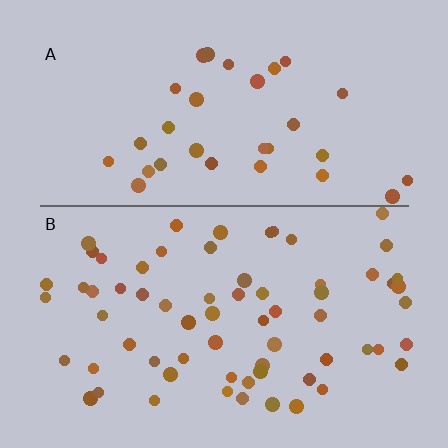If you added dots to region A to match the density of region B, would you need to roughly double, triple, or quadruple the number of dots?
Approximately double.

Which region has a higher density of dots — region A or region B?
B (the bottom).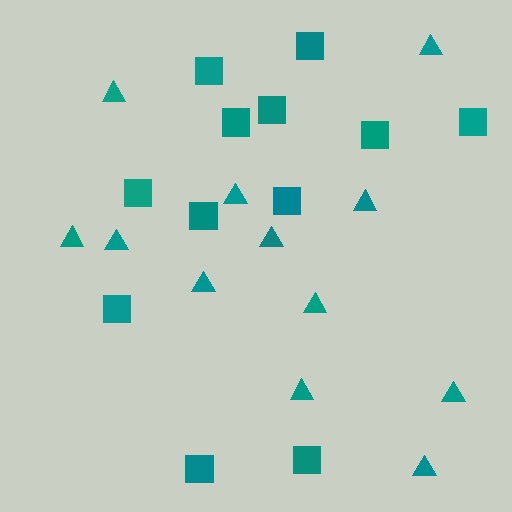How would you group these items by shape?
There are 2 groups: one group of squares (12) and one group of triangles (12).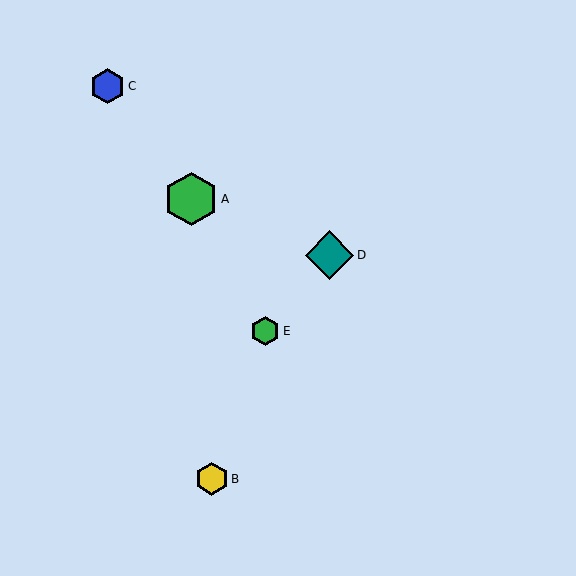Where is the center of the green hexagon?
The center of the green hexagon is at (191, 199).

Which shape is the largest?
The green hexagon (labeled A) is the largest.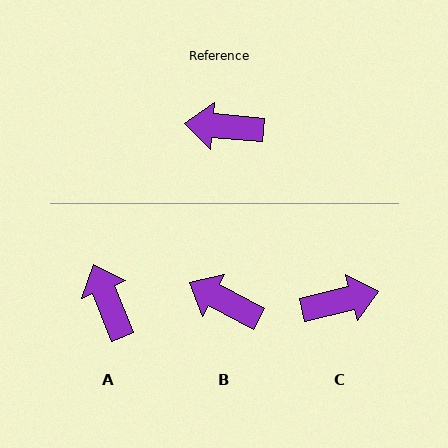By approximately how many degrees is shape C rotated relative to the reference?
Approximately 161 degrees clockwise.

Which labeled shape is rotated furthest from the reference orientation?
C, about 161 degrees away.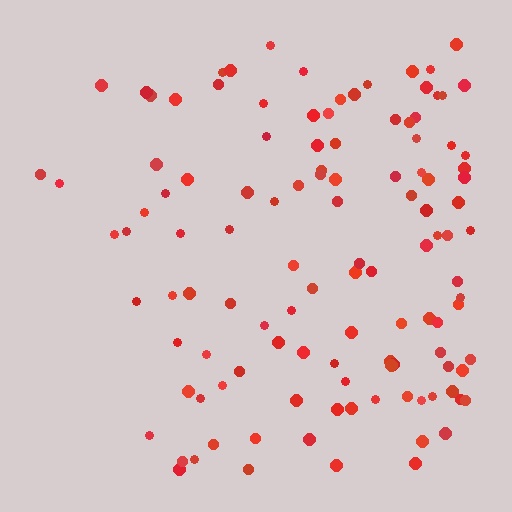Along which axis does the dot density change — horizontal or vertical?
Horizontal.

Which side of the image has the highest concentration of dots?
The right.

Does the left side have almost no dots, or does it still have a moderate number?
Still a moderate number, just noticeably fewer than the right.